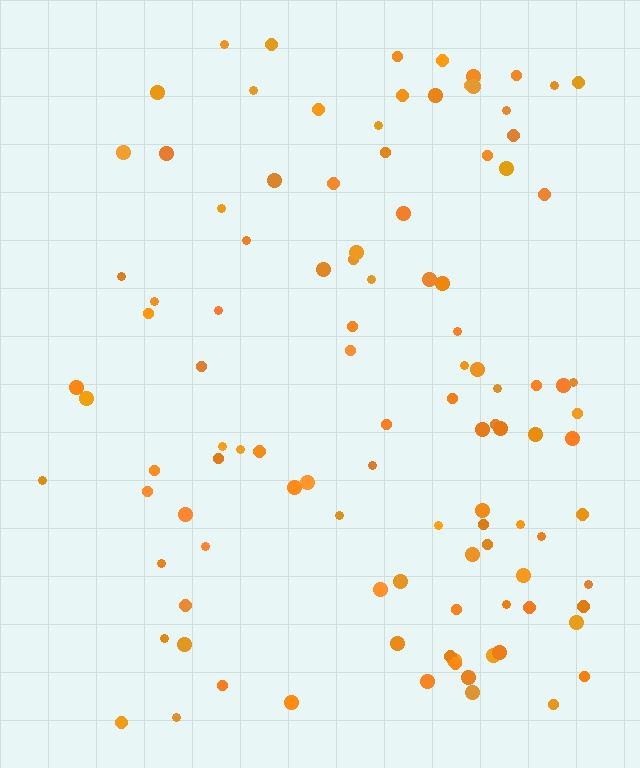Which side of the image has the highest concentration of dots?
The right.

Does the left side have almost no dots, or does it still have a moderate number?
Still a moderate number, just noticeably fewer than the right.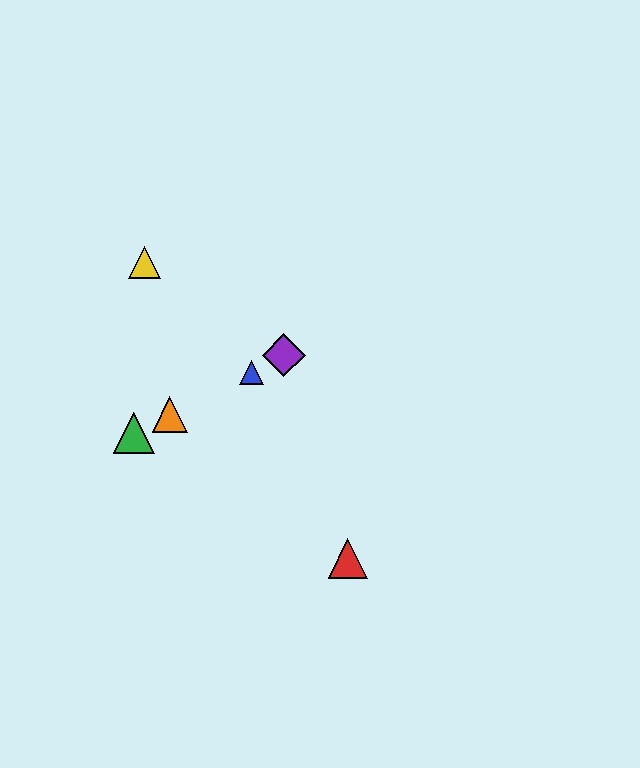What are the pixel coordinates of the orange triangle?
The orange triangle is at (170, 415).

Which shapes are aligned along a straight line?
The blue triangle, the green triangle, the purple diamond, the orange triangle are aligned along a straight line.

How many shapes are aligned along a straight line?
4 shapes (the blue triangle, the green triangle, the purple diamond, the orange triangle) are aligned along a straight line.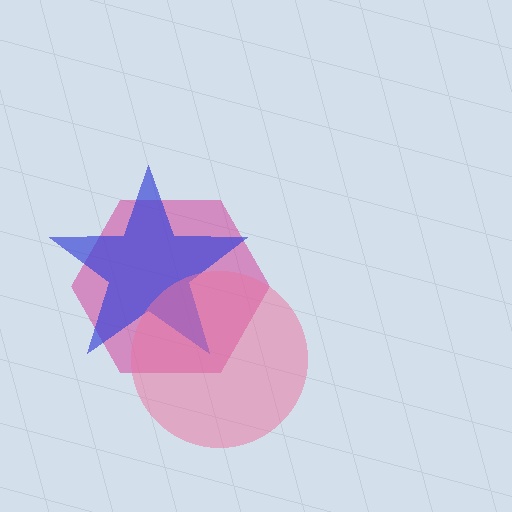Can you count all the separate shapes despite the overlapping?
Yes, there are 3 separate shapes.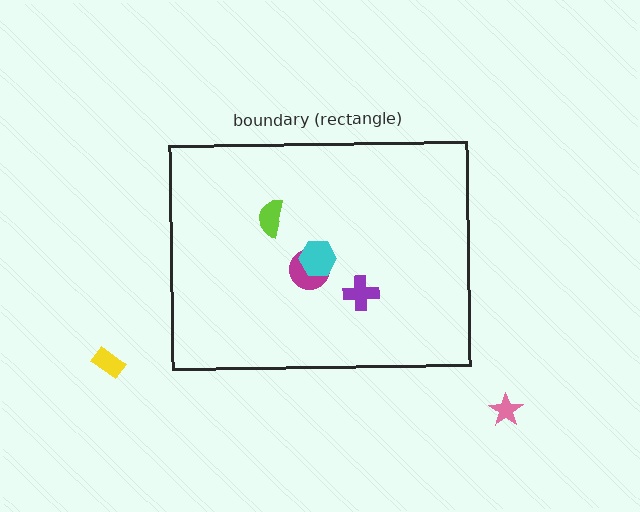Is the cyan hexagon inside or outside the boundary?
Inside.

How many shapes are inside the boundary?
4 inside, 2 outside.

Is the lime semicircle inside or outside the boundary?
Inside.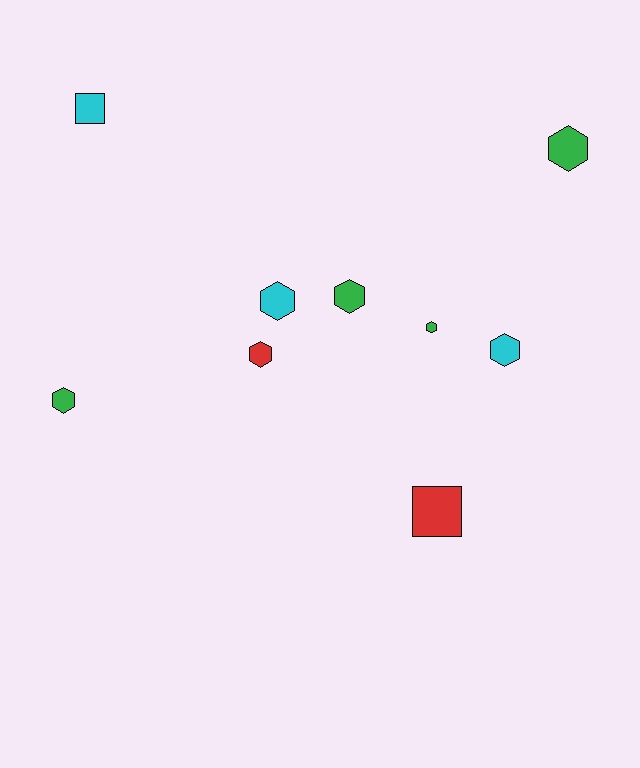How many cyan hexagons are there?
There are 2 cyan hexagons.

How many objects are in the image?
There are 9 objects.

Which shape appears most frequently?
Hexagon, with 7 objects.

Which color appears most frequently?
Green, with 4 objects.